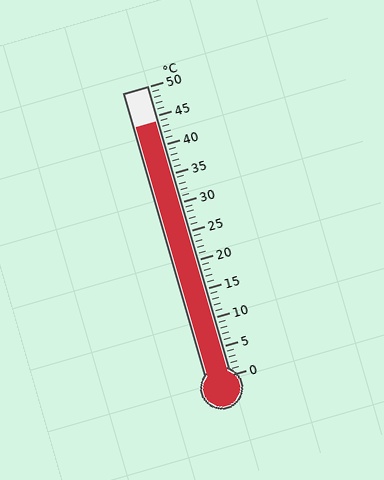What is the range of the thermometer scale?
The thermometer scale ranges from 0°C to 50°C.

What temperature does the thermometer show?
The thermometer shows approximately 44°C.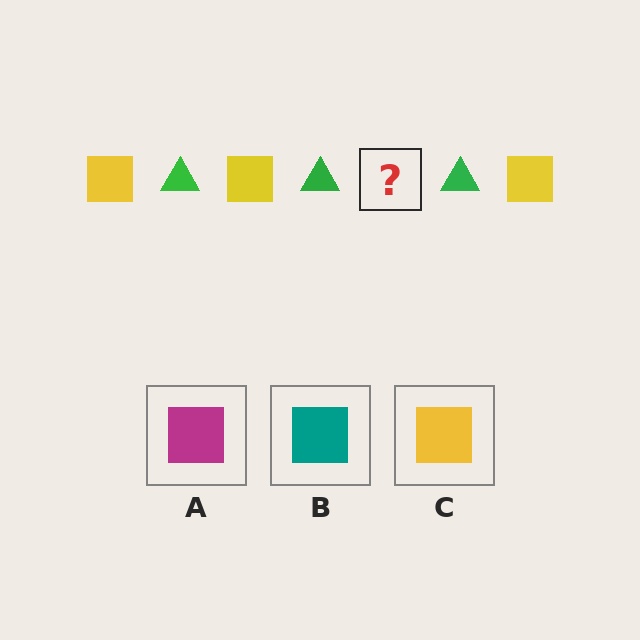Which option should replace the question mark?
Option C.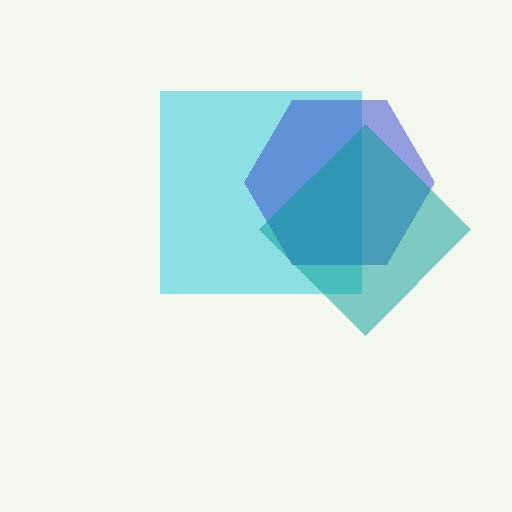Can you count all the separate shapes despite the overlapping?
Yes, there are 3 separate shapes.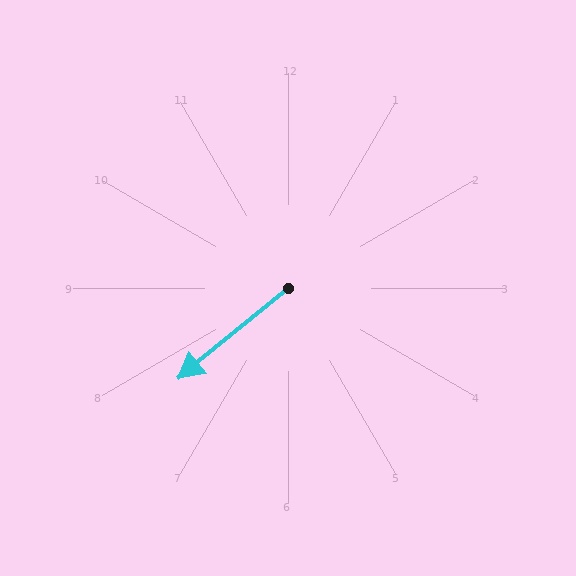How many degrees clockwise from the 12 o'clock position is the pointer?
Approximately 231 degrees.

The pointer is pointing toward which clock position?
Roughly 8 o'clock.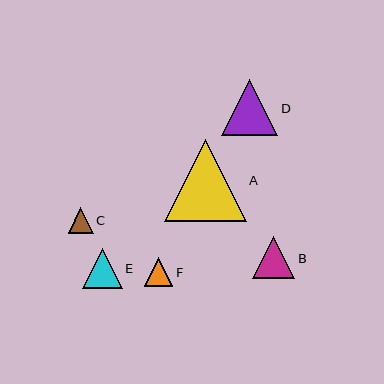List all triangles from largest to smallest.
From largest to smallest: A, D, B, E, F, C.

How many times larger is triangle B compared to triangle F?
Triangle B is approximately 1.5 times the size of triangle F.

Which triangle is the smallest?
Triangle C is the smallest with a size of approximately 25 pixels.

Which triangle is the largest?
Triangle A is the largest with a size of approximately 82 pixels.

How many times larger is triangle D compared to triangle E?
Triangle D is approximately 1.4 times the size of triangle E.